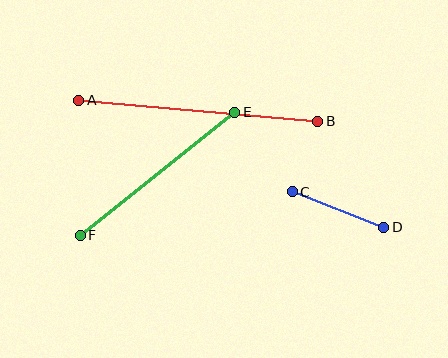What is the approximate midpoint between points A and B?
The midpoint is at approximately (198, 111) pixels.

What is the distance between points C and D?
The distance is approximately 98 pixels.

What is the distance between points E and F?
The distance is approximately 197 pixels.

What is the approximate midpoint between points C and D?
The midpoint is at approximately (338, 209) pixels.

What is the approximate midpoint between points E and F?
The midpoint is at approximately (157, 174) pixels.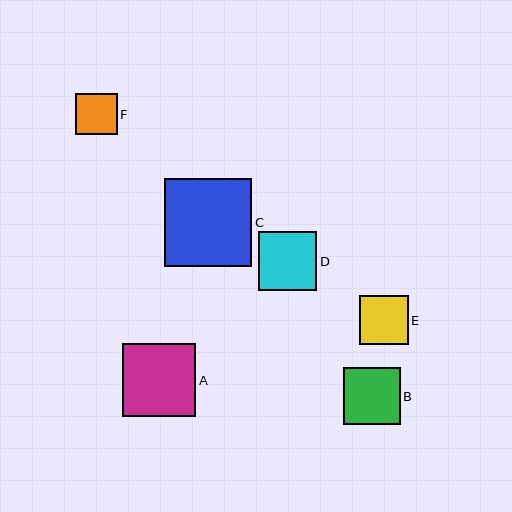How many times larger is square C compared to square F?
Square C is approximately 2.1 times the size of square F.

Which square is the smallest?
Square F is the smallest with a size of approximately 41 pixels.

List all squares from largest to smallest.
From largest to smallest: C, A, D, B, E, F.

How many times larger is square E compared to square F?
Square E is approximately 1.2 times the size of square F.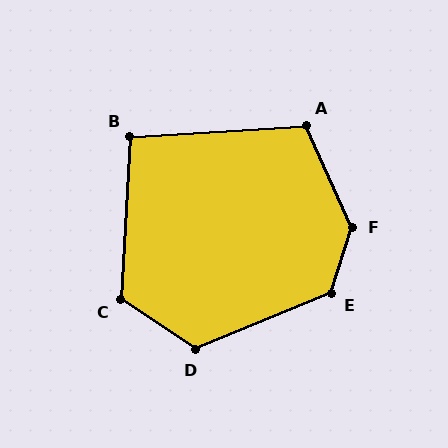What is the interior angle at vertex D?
Approximately 125 degrees (obtuse).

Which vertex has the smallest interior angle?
B, at approximately 97 degrees.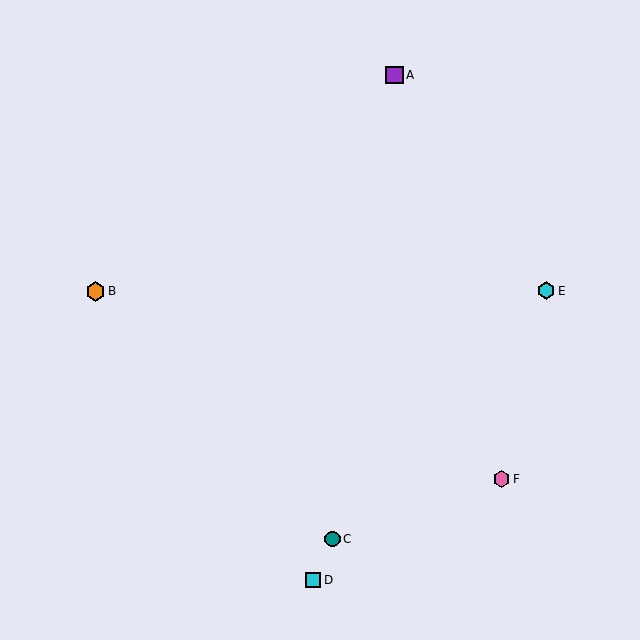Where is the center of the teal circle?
The center of the teal circle is at (332, 539).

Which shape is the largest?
The orange hexagon (labeled B) is the largest.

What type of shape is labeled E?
Shape E is a cyan hexagon.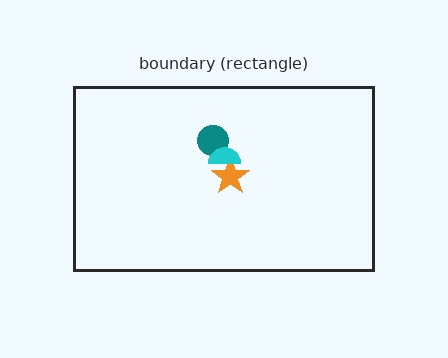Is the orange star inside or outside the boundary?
Inside.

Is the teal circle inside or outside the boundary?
Inside.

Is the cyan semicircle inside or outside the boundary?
Inside.